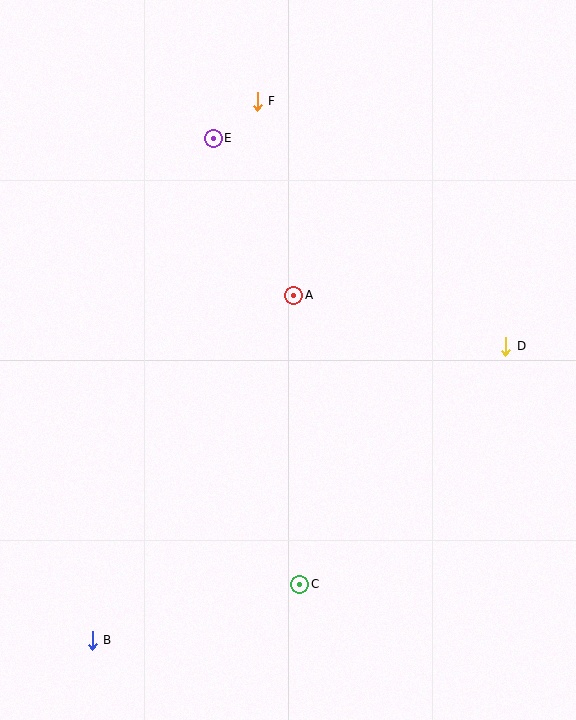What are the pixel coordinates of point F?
Point F is at (257, 101).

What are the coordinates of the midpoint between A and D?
The midpoint between A and D is at (400, 321).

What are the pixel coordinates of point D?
Point D is at (506, 347).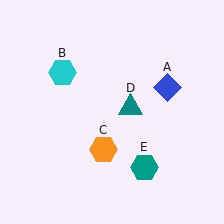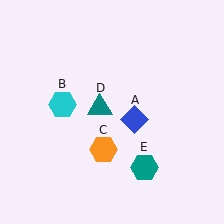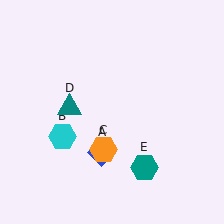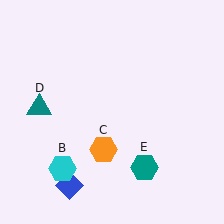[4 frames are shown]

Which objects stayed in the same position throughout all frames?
Orange hexagon (object C) and teal hexagon (object E) remained stationary.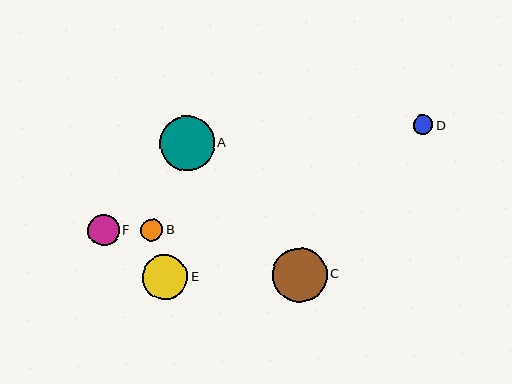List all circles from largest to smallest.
From largest to smallest: A, C, E, F, B, D.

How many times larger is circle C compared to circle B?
Circle C is approximately 2.5 times the size of circle B.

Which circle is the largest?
Circle A is the largest with a size of approximately 55 pixels.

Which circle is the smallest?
Circle D is the smallest with a size of approximately 19 pixels.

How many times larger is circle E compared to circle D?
Circle E is approximately 2.3 times the size of circle D.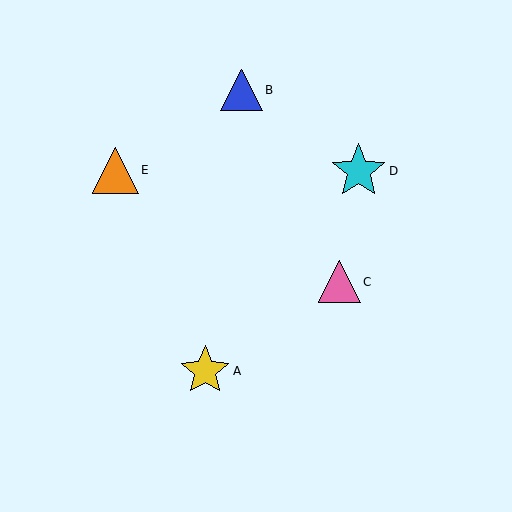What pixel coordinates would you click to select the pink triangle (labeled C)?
Click at (339, 282) to select the pink triangle C.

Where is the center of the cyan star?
The center of the cyan star is at (359, 171).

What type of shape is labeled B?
Shape B is a blue triangle.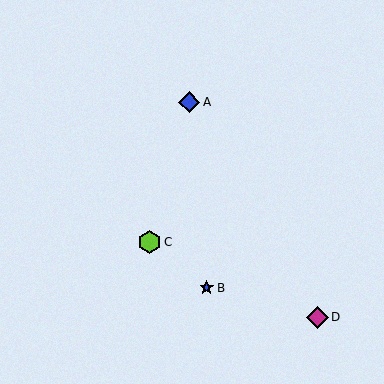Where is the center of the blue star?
The center of the blue star is at (207, 288).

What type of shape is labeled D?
Shape D is a magenta diamond.